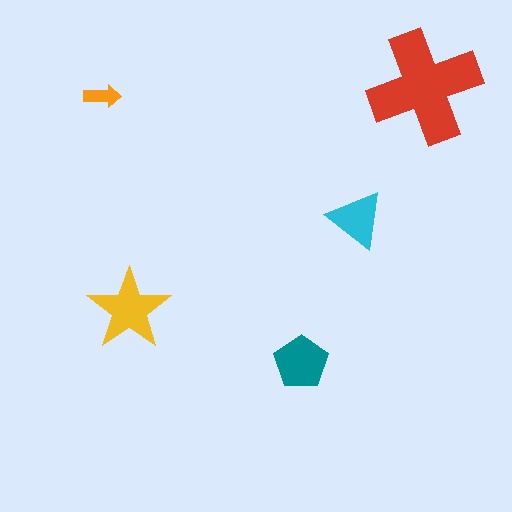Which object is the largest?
The red cross.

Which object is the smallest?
The orange arrow.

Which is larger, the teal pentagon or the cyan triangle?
The teal pentagon.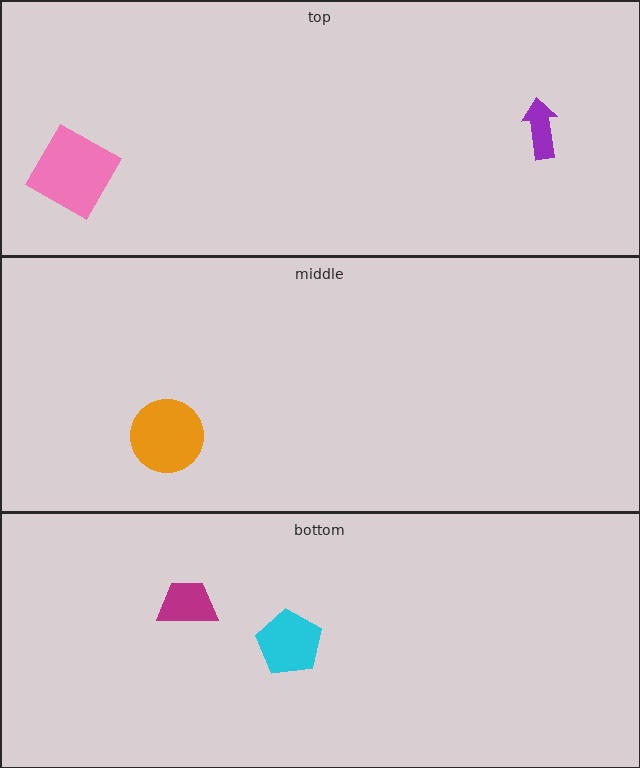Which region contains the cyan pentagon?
The bottom region.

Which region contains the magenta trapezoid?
The bottom region.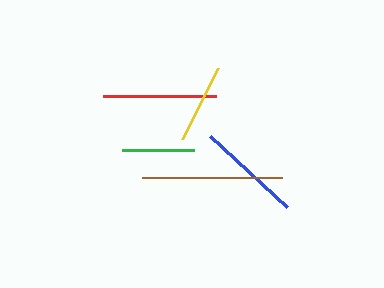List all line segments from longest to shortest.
From longest to shortest: brown, red, blue, yellow, green.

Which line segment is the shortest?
The green line is the shortest at approximately 72 pixels.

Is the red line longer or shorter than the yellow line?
The red line is longer than the yellow line.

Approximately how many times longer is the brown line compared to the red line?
The brown line is approximately 1.2 times the length of the red line.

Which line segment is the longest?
The brown line is the longest at approximately 139 pixels.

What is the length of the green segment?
The green segment is approximately 72 pixels long.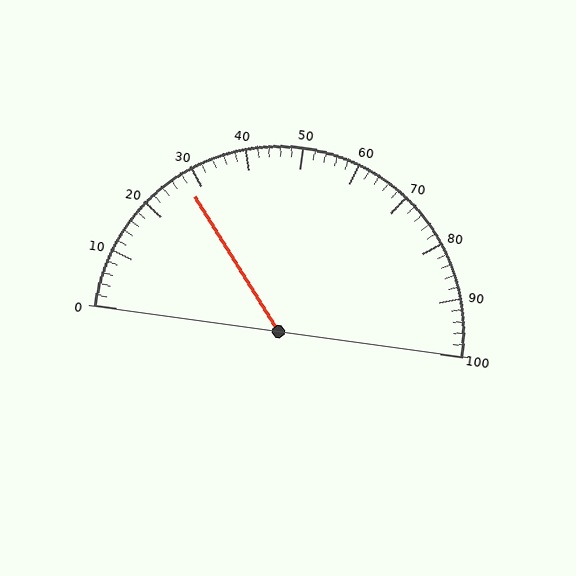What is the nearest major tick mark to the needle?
The nearest major tick mark is 30.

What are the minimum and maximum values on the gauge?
The gauge ranges from 0 to 100.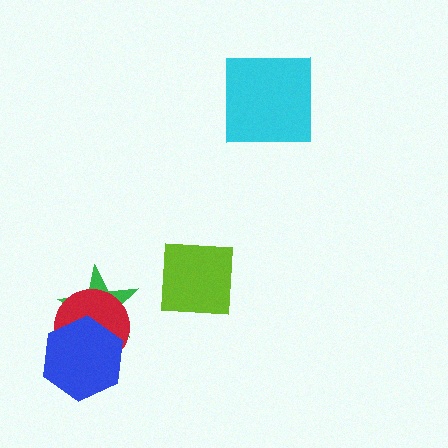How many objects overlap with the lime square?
0 objects overlap with the lime square.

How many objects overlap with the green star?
2 objects overlap with the green star.